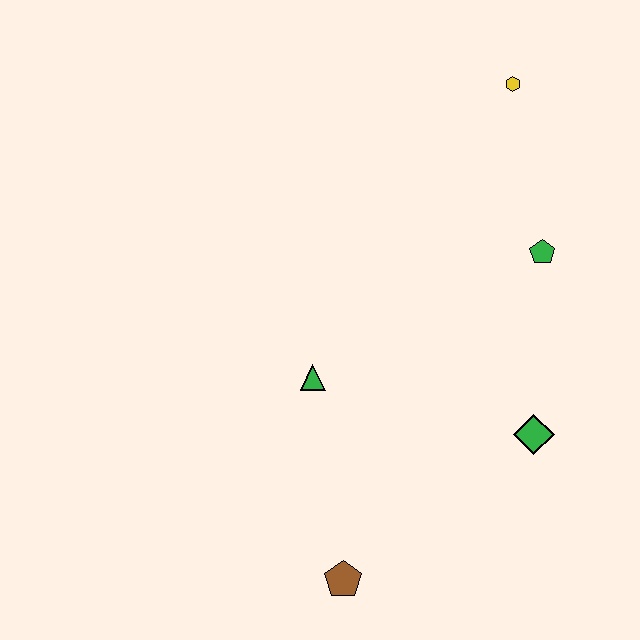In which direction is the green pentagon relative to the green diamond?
The green pentagon is above the green diamond.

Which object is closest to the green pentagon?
The yellow hexagon is closest to the green pentagon.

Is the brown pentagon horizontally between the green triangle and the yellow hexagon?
Yes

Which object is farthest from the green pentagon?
The brown pentagon is farthest from the green pentagon.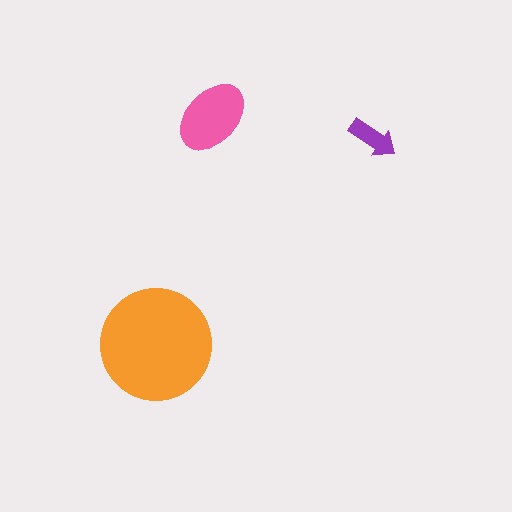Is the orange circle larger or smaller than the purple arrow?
Larger.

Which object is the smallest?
The purple arrow.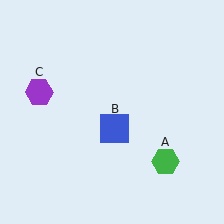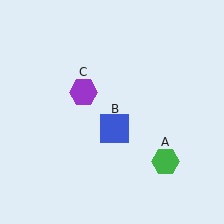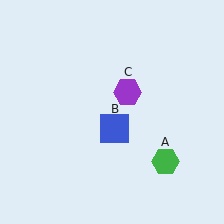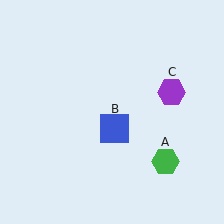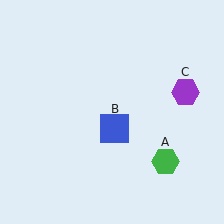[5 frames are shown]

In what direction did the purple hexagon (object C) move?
The purple hexagon (object C) moved right.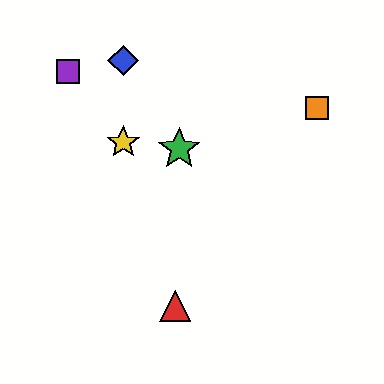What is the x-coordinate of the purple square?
The purple square is at x≈68.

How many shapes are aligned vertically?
2 shapes (the blue diamond, the yellow star) are aligned vertically.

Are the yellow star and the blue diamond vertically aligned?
Yes, both are at x≈123.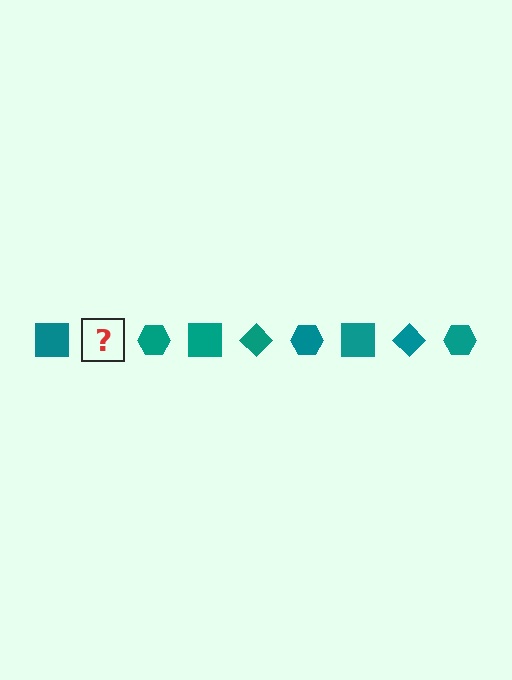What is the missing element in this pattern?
The missing element is a teal diamond.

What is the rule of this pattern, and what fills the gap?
The rule is that the pattern cycles through square, diamond, hexagon shapes in teal. The gap should be filled with a teal diamond.